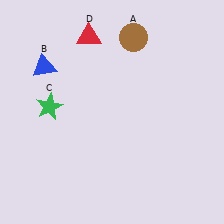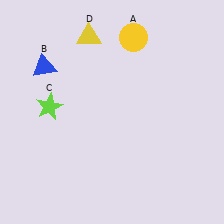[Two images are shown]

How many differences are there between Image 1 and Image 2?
There are 3 differences between the two images.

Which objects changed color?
A changed from brown to yellow. C changed from green to lime. D changed from red to yellow.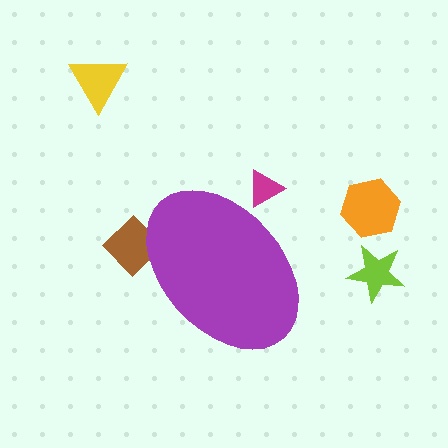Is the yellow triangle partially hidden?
No, the yellow triangle is fully visible.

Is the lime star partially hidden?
No, the lime star is fully visible.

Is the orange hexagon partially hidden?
No, the orange hexagon is fully visible.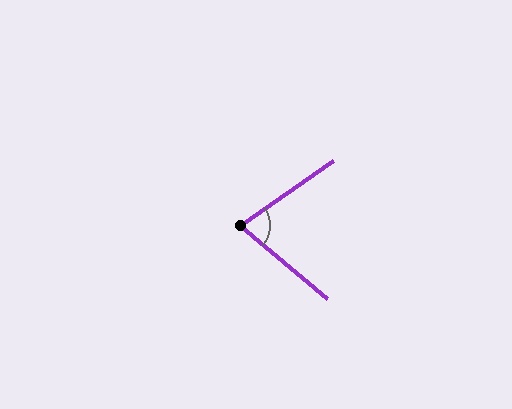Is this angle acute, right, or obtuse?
It is acute.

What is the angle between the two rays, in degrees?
Approximately 74 degrees.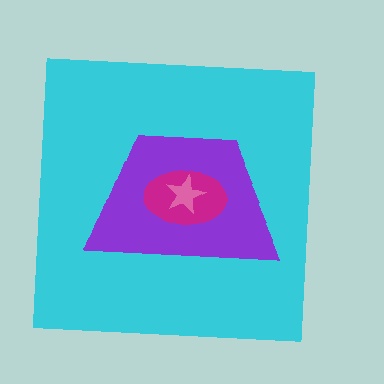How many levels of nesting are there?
4.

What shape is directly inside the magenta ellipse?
The pink star.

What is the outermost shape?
The cyan square.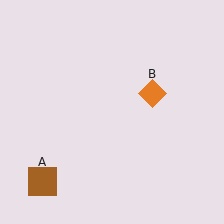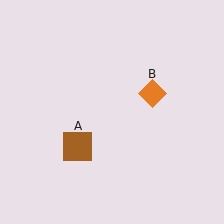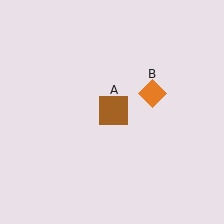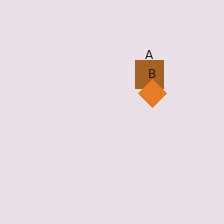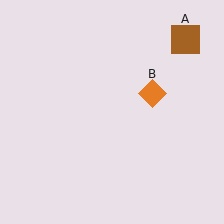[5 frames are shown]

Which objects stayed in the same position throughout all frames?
Orange diamond (object B) remained stationary.